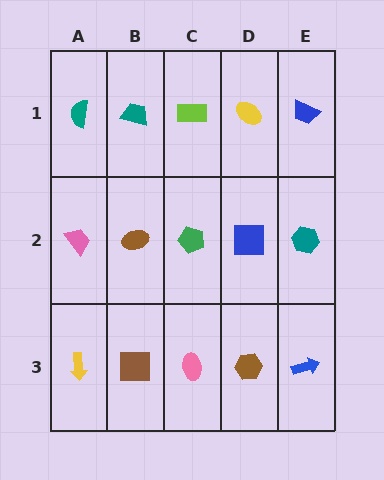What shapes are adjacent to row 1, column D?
A blue square (row 2, column D), a lime rectangle (row 1, column C), a blue trapezoid (row 1, column E).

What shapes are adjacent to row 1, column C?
A green pentagon (row 2, column C), a teal trapezoid (row 1, column B), a yellow ellipse (row 1, column D).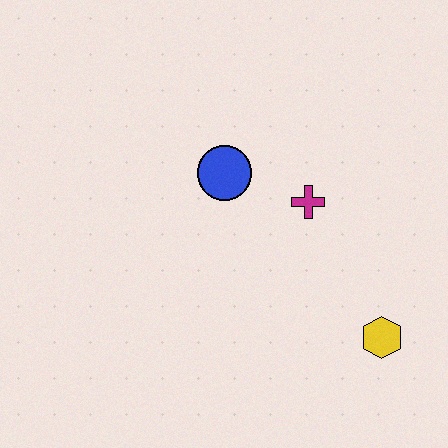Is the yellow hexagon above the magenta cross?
No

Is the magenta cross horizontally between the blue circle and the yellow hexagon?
Yes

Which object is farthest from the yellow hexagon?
The blue circle is farthest from the yellow hexagon.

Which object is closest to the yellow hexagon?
The magenta cross is closest to the yellow hexagon.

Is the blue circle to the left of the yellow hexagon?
Yes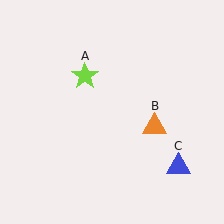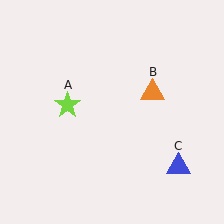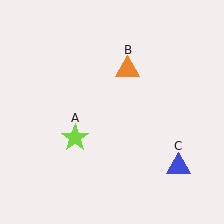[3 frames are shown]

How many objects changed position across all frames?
2 objects changed position: lime star (object A), orange triangle (object B).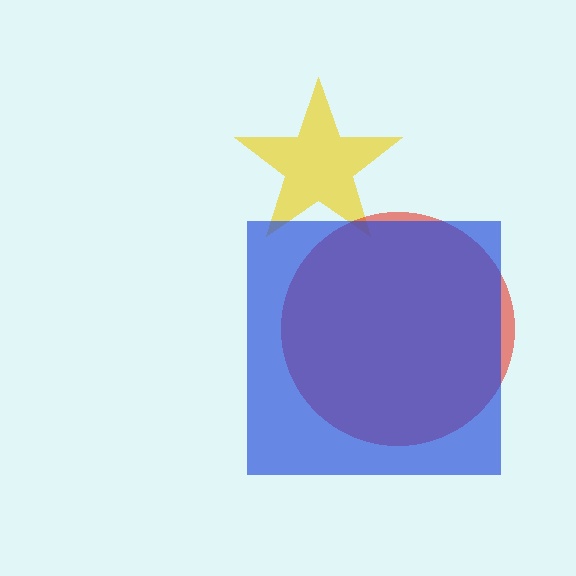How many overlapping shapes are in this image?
There are 3 overlapping shapes in the image.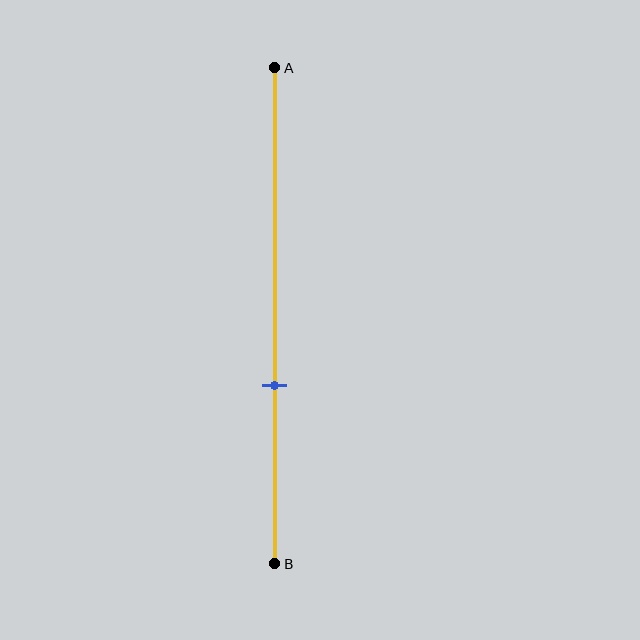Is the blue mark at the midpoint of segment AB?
No, the mark is at about 65% from A, not at the 50% midpoint.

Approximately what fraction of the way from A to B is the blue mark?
The blue mark is approximately 65% of the way from A to B.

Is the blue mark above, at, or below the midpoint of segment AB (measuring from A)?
The blue mark is below the midpoint of segment AB.